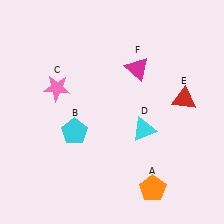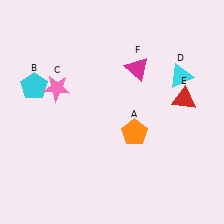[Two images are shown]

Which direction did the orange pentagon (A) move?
The orange pentagon (A) moved up.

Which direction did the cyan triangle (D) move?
The cyan triangle (D) moved up.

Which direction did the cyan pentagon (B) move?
The cyan pentagon (B) moved up.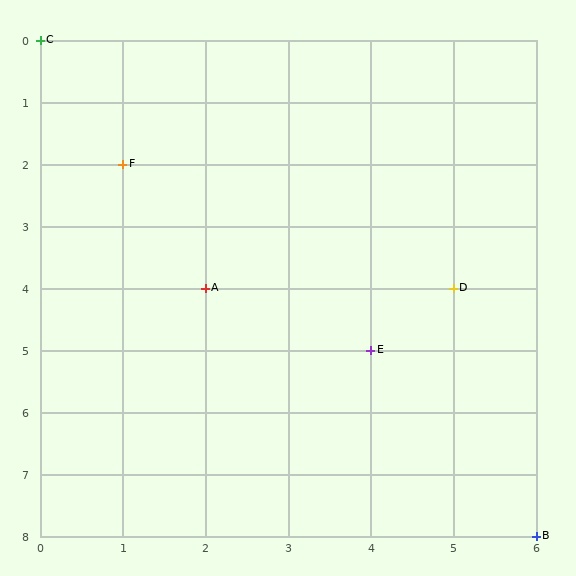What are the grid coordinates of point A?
Point A is at grid coordinates (2, 4).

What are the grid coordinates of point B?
Point B is at grid coordinates (6, 8).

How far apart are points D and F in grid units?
Points D and F are 4 columns and 2 rows apart (about 4.5 grid units diagonally).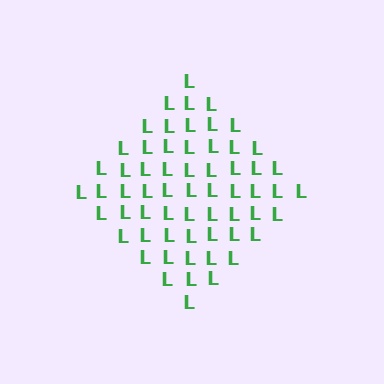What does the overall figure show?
The overall figure shows a diamond.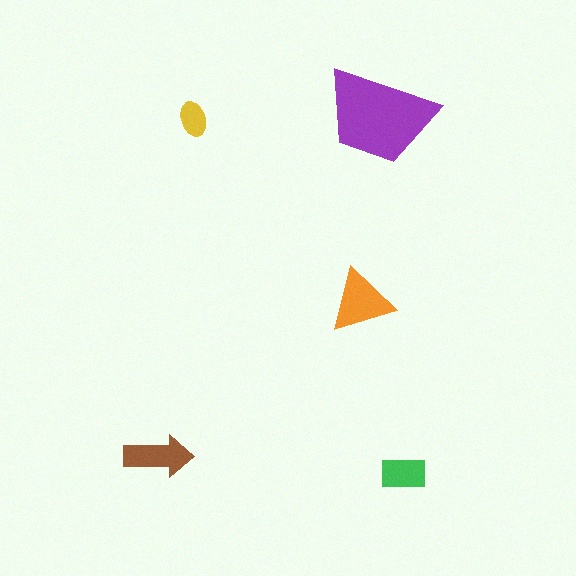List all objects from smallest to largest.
The yellow ellipse, the green rectangle, the brown arrow, the orange triangle, the purple trapezoid.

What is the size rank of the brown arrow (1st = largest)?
3rd.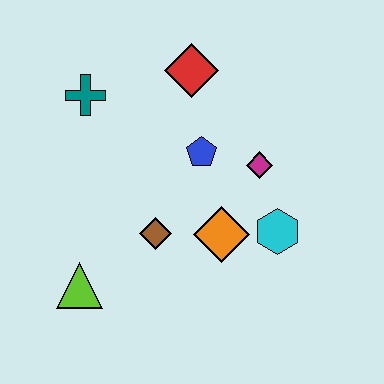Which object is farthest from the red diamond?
The lime triangle is farthest from the red diamond.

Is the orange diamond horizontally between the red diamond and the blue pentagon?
No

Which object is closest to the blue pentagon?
The magenta diamond is closest to the blue pentagon.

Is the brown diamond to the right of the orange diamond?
No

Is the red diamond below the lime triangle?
No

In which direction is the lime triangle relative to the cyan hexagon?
The lime triangle is to the left of the cyan hexagon.